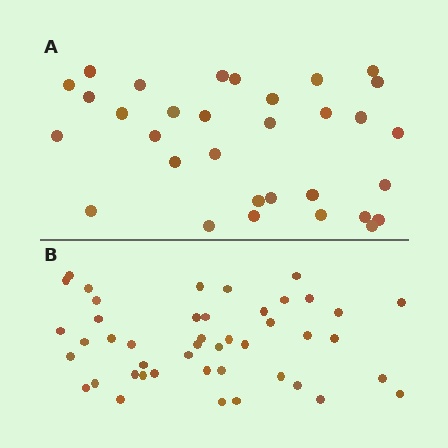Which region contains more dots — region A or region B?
Region B (the bottom region) has more dots.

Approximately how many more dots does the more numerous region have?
Region B has approximately 15 more dots than region A.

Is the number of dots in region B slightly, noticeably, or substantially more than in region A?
Region B has noticeably more, but not dramatically so. The ratio is roughly 1.4 to 1.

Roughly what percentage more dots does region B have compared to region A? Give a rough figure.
About 40% more.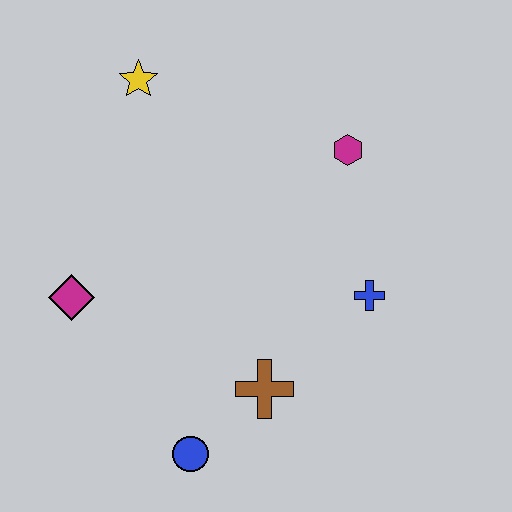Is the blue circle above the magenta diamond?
No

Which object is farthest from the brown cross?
The yellow star is farthest from the brown cross.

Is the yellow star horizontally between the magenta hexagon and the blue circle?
No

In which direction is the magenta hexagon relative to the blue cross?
The magenta hexagon is above the blue cross.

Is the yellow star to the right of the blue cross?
No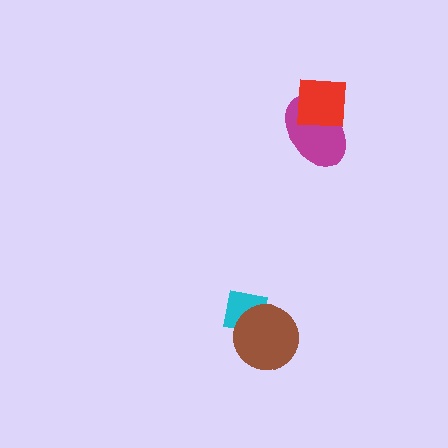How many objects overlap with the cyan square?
1 object overlaps with the cyan square.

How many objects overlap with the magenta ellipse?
1 object overlaps with the magenta ellipse.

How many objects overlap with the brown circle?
1 object overlaps with the brown circle.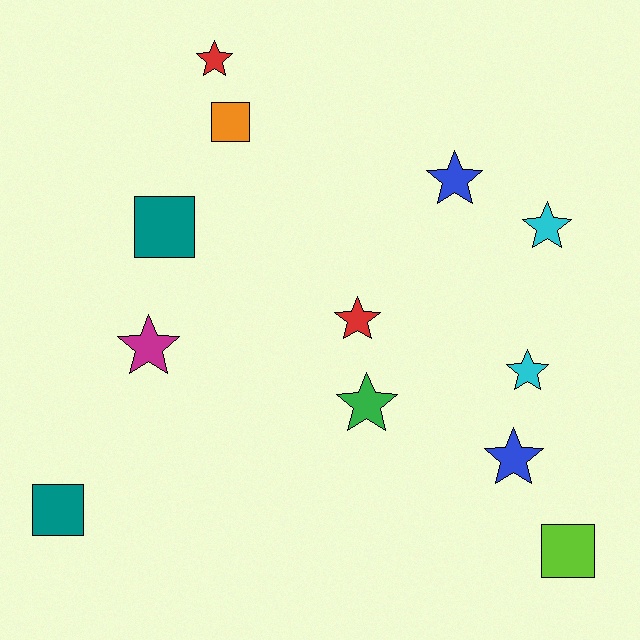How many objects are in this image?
There are 12 objects.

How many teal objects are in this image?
There are 2 teal objects.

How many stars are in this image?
There are 8 stars.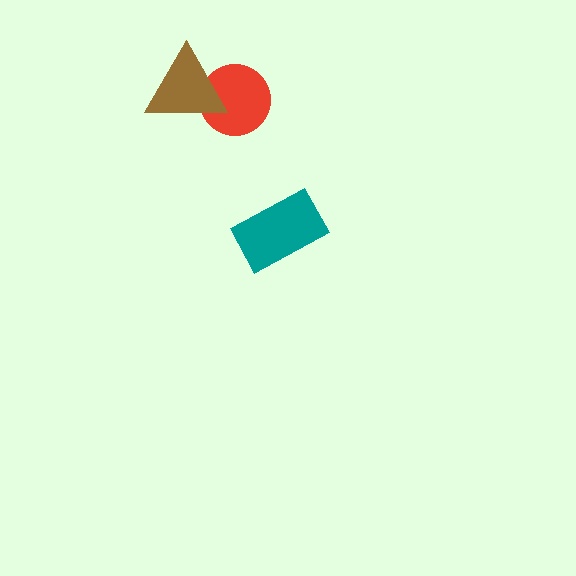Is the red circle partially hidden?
Yes, it is partially covered by another shape.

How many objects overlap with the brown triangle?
1 object overlaps with the brown triangle.